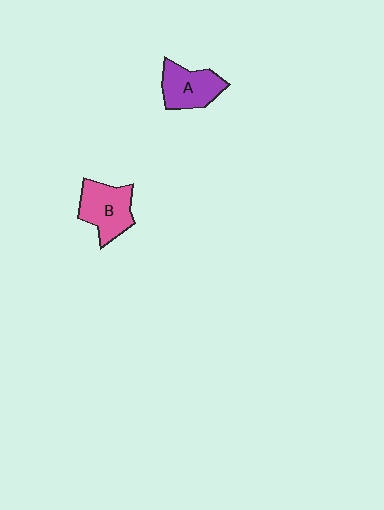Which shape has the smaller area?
Shape A (purple).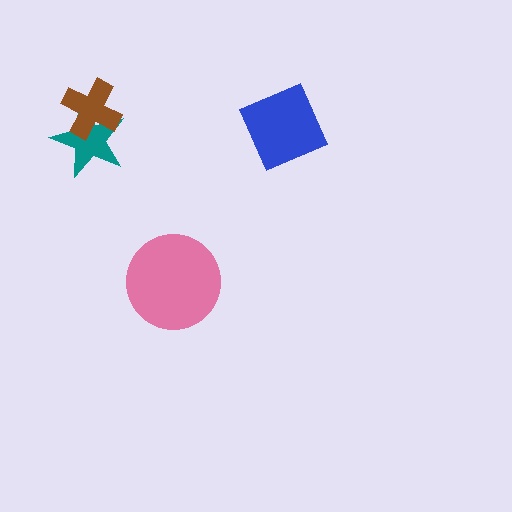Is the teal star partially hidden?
Yes, it is partially covered by another shape.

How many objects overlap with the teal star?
1 object overlaps with the teal star.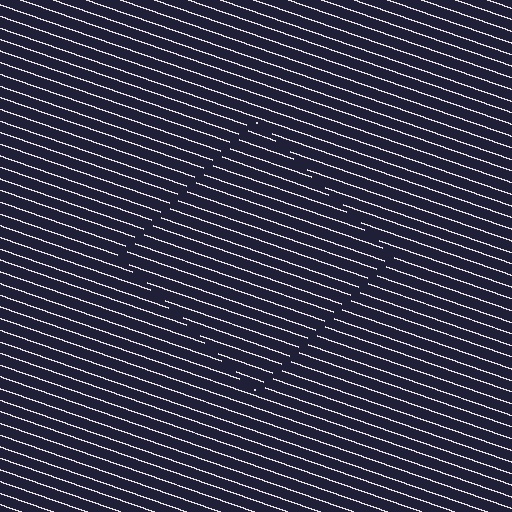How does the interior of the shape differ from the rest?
The interior of the shape contains the same grating, shifted by half a period — the contour is defined by the phase discontinuity where line-ends from the inner and outer gratings abut.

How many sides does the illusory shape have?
4 sides — the line-ends trace a square.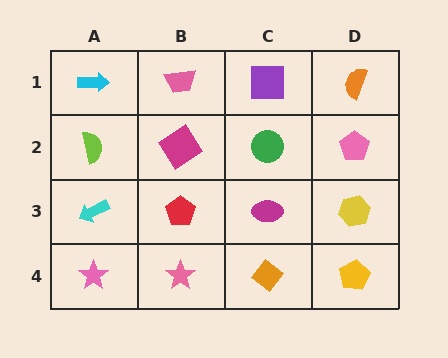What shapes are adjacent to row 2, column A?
A cyan arrow (row 1, column A), a cyan arrow (row 3, column A), a magenta diamond (row 2, column B).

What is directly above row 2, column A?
A cyan arrow.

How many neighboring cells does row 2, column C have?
4.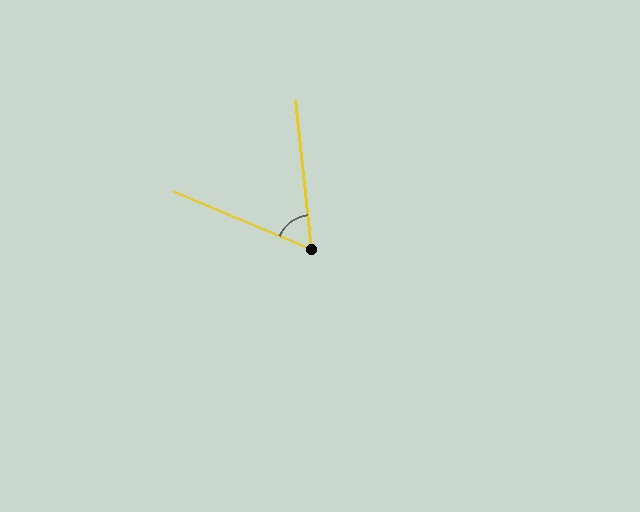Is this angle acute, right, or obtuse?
It is acute.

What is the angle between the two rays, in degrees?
Approximately 61 degrees.